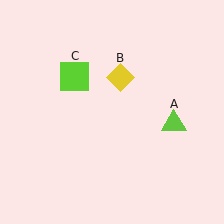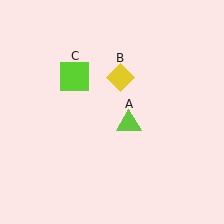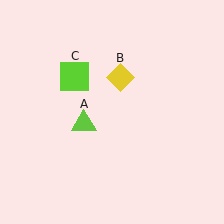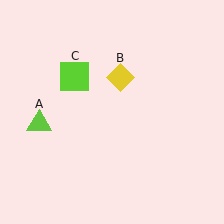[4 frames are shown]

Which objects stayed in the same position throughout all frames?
Yellow diamond (object B) and lime square (object C) remained stationary.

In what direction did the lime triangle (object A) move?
The lime triangle (object A) moved left.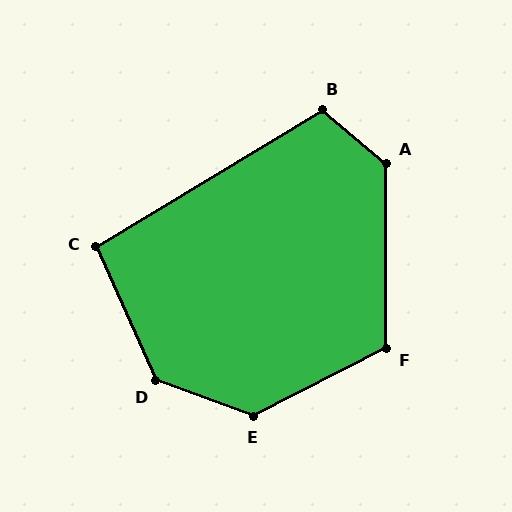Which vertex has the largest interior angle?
D, at approximately 134 degrees.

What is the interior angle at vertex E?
Approximately 133 degrees (obtuse).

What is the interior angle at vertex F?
Approximately 117 degrees (obtuse).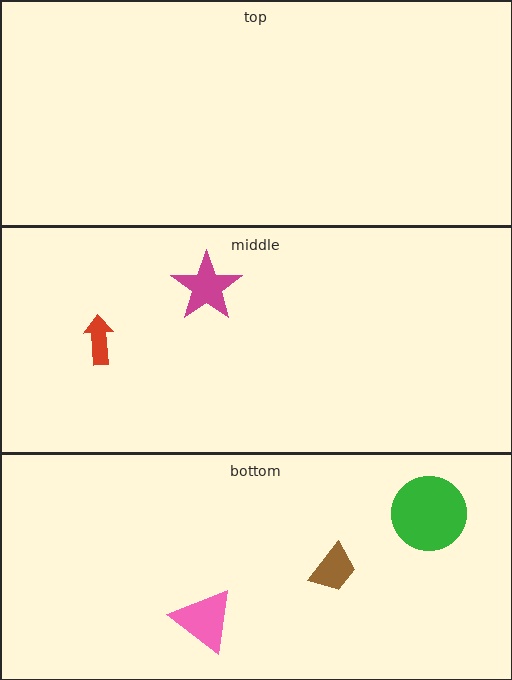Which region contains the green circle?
The bottom region.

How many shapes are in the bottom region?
3.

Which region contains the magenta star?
The middle region.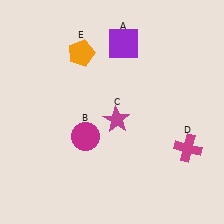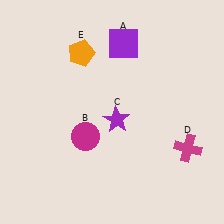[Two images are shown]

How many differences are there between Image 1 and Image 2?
There is 1 difference between the two images.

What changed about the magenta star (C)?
In Image 1, C is magenta. In Image 2, it changed to purple.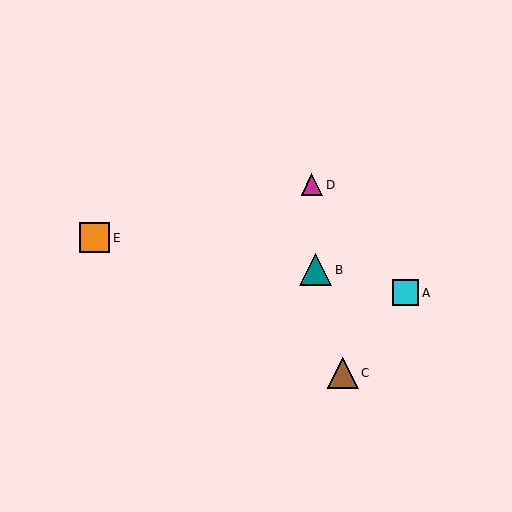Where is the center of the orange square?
The center of the orange square is at (95, 238).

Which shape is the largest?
The teal triangle (labeled B) is the largest.